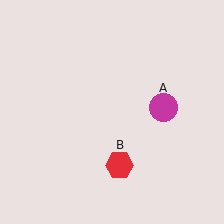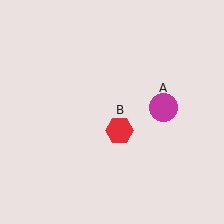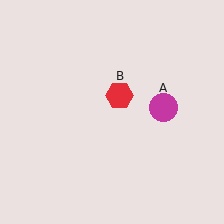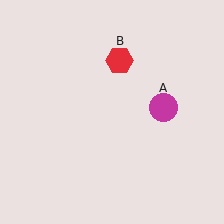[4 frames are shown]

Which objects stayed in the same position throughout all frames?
Magenta circle (object A) remained stationary.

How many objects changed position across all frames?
1 object changed position: red hexagon (object B).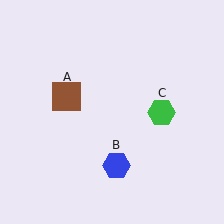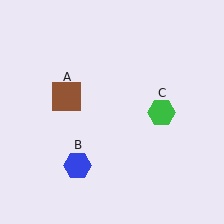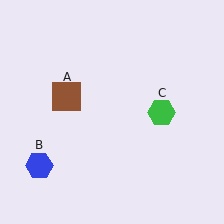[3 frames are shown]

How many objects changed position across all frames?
1 object changed position: blue hexagon (object B).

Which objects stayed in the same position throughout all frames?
Brown square (object A) and green hexagon (object C) remained stationary.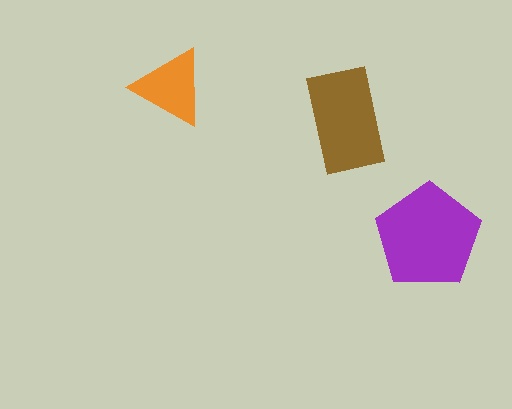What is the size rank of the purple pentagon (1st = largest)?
1st.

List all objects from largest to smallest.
The purple pentagon, the brown rectangle, the orange triangle.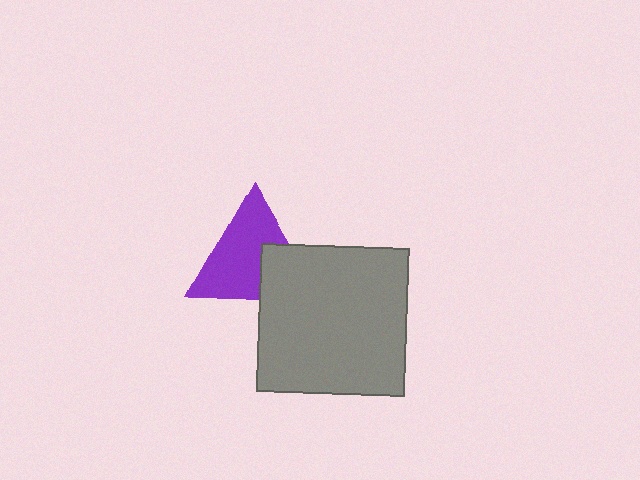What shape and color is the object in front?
The object in front is a gray square.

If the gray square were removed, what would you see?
You would see the complete purple triangle.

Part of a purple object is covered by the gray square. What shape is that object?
It is a triangle.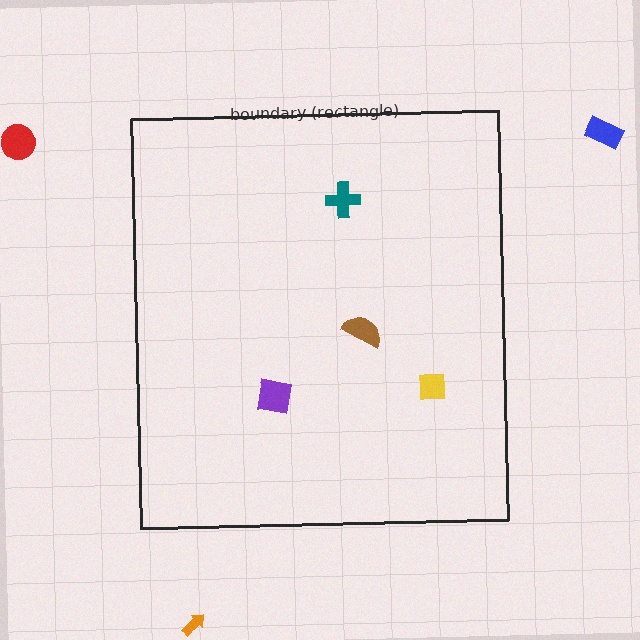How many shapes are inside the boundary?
4 inside, 3 outside.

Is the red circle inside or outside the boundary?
Outside.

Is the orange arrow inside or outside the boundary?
Outside.